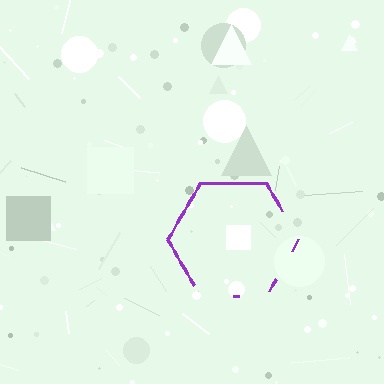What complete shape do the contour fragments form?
The contour fragments form a hexagon.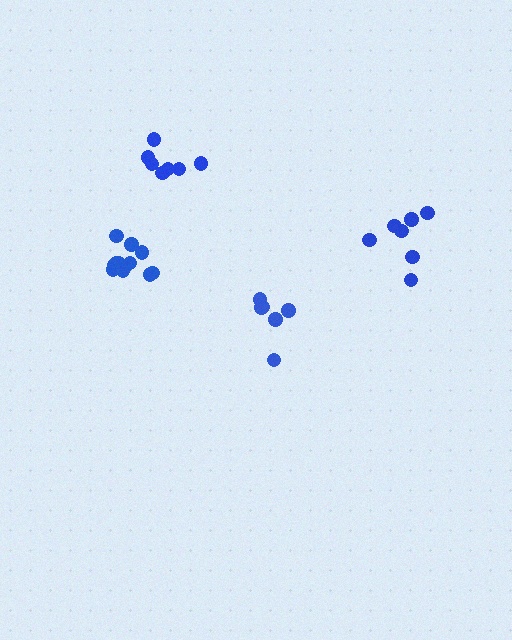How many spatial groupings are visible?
There are 4 spatial groupings.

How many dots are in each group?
Group 1: 7 dots, Group 2: 7 dots, Group 3: 12 dots, Group 4: 6 dots (32 total).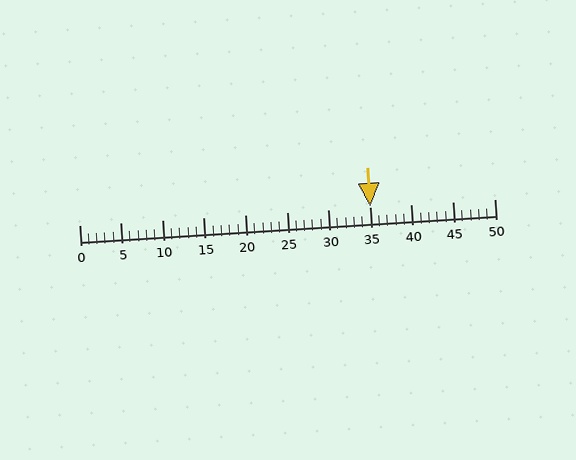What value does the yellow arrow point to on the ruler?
The yellow arrow points to approximately 35.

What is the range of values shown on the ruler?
The ruler shows values from 0 to 50.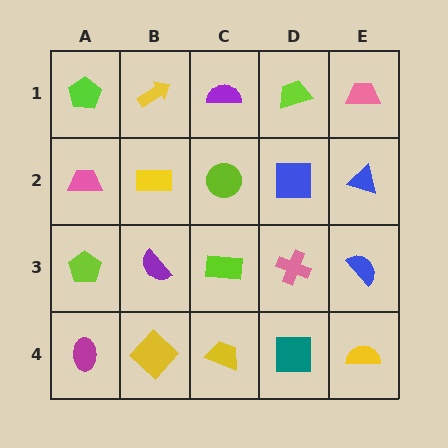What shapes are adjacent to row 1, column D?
A blue square (row 2, column D), a purple semicircle (row 1, column C), a pink trapezoid (row 1, column E).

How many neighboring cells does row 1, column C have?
3.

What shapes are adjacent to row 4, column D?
A pink cross (row 3, column D), a yellow trapezoid (row 4, column C), a yellow semicircle (row 4, column E).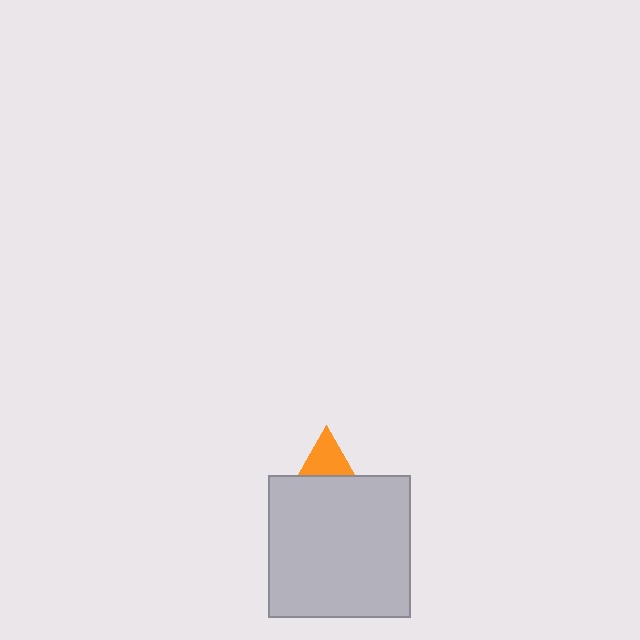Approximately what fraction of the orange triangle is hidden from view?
Roughly 66% of the orange triangle is hidden behind the light gray square.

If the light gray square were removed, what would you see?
You would see the complete orange triangle.